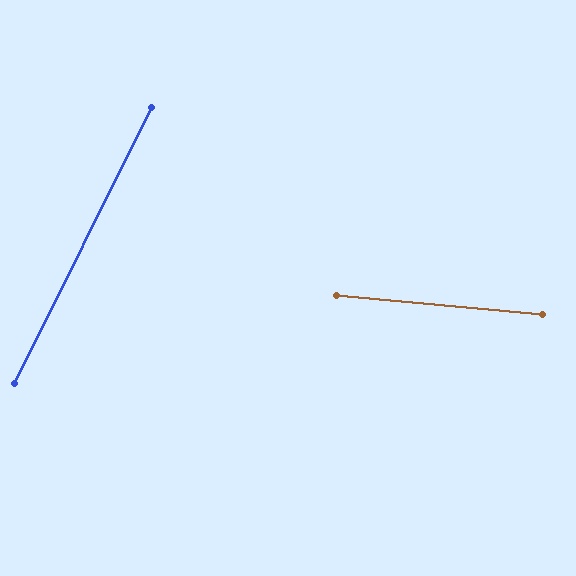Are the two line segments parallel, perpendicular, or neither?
Neither parallel nor perpendicular — they differ by about 69°.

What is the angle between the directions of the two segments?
Approximately 69 degrees.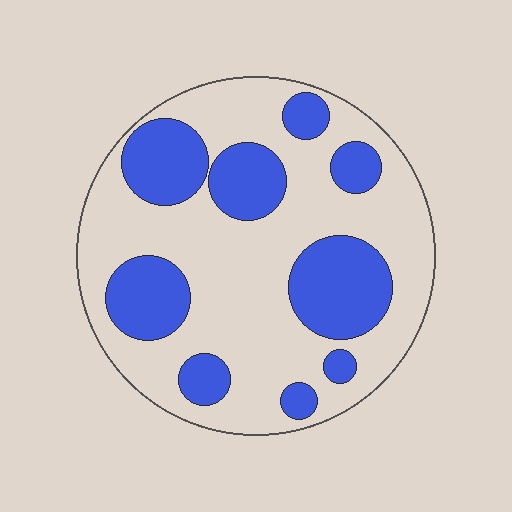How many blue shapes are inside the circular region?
9.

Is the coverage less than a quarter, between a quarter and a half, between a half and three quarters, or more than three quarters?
Between a quarter and a half.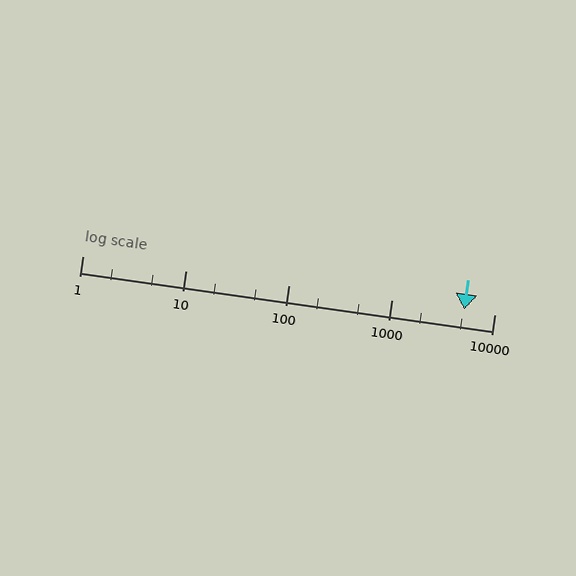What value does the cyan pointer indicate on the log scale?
The pointer indicates approximately 5100.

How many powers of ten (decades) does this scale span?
The scale spans 4 decades, from 1 to 10000.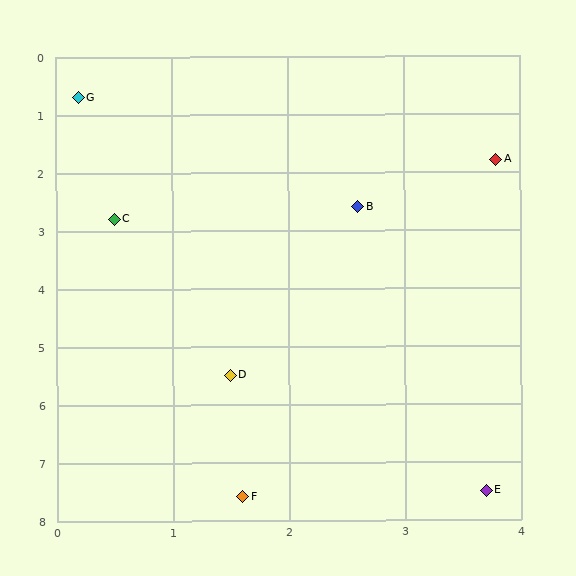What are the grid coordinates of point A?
Point A is at approximately (3.8, 1.8).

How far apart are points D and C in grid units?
Points D and C are about 2.9 grid units apart.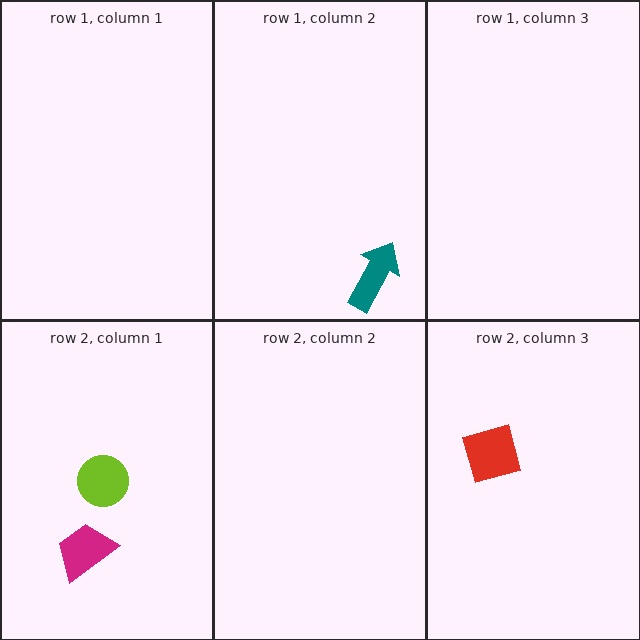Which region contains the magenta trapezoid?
The row 2, column 1 region.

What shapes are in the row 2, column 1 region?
The lime circle, the magenta trapezoid.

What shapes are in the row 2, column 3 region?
The red diamond.